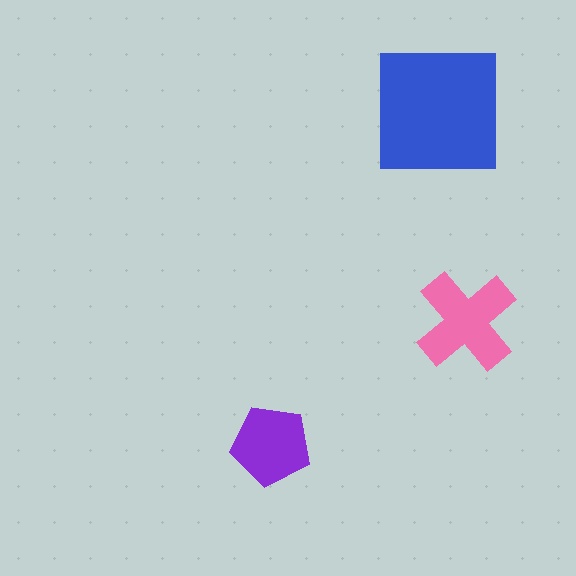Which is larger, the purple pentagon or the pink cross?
The pink cross.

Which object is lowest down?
The purple pentagon is bottommost.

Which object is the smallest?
The purple pentagon.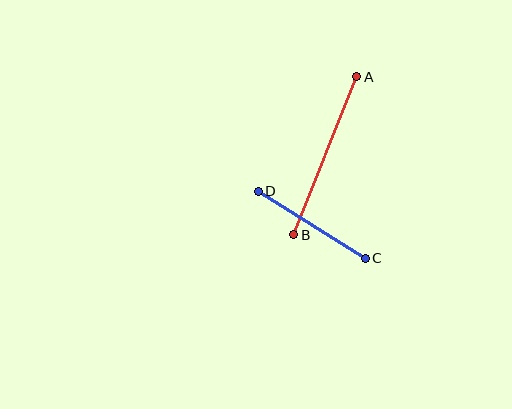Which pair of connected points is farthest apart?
Points A and B are farthest apart.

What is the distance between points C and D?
The distance is approximately 126 pixels.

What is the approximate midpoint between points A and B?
The midpoint is at approximately (325, 156) pixels.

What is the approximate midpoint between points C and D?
The midpoint is at approximately (312, 225) pixels.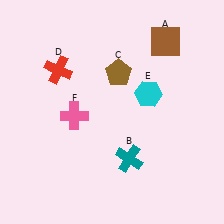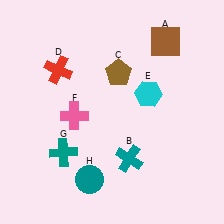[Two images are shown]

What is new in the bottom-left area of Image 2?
A teal circle (H) was added in the bottom-left area of Image 2.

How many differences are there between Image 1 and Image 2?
There are 2 differences between the two images.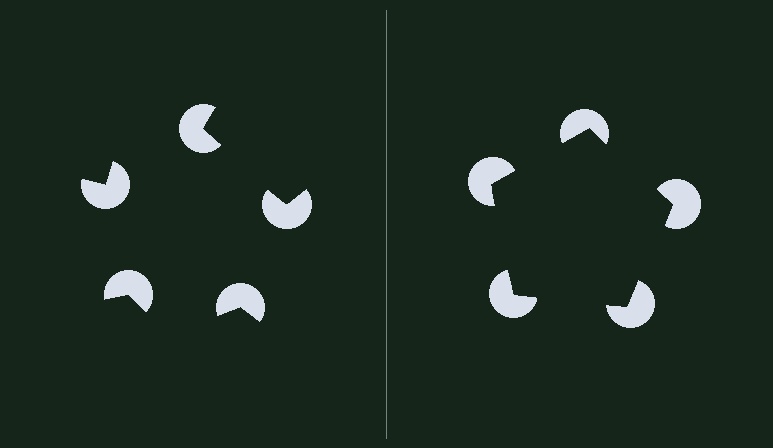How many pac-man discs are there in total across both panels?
10 — 5 on each side.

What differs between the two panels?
The pac-man discs are positioned identically on both sides; only the wedge orientations differ. On the right they align to a pentagon; on the left they are misaligned.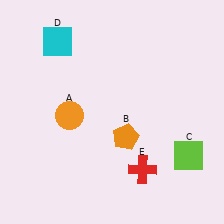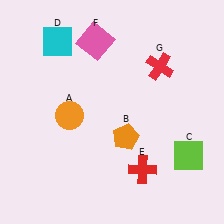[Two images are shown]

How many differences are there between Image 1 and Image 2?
There are 2 differences between the two images.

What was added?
A pink square (F), a red cross (G) were added in Image 2.